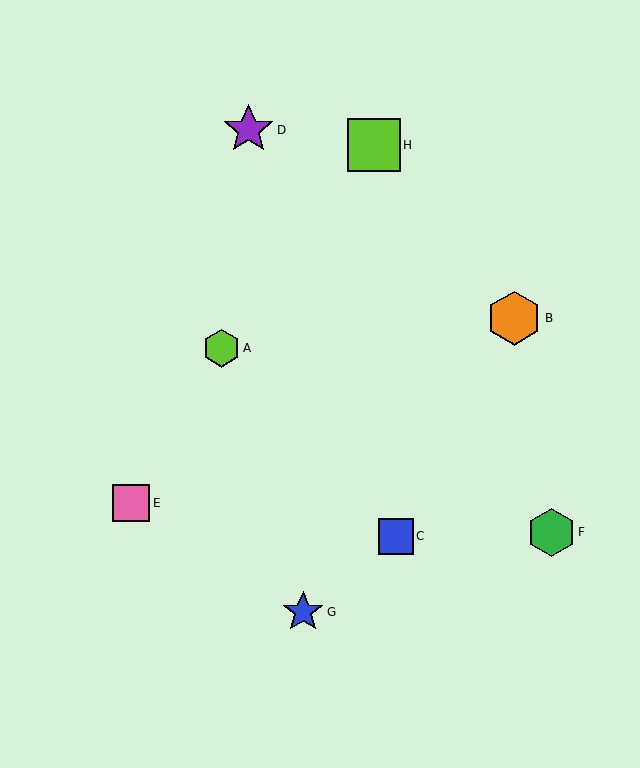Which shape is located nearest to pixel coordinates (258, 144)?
The purple star (labeled D) at (249, 130) is nearest to that location.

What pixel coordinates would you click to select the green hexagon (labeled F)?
Click at (551, 532) to select the green hexagon F.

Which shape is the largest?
The orange hexagon (labeled B) is the largest.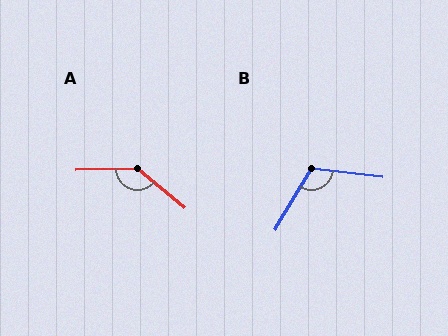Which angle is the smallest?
B, at approximately 115 degrees.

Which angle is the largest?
A, at approximately 139 degrees.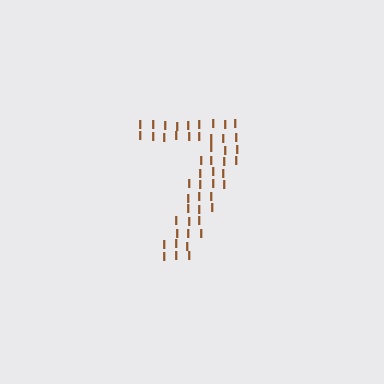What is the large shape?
The large shape is the digit 7.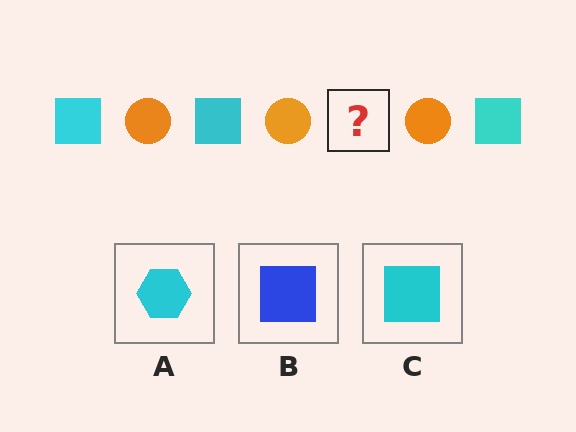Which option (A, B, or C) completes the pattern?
C.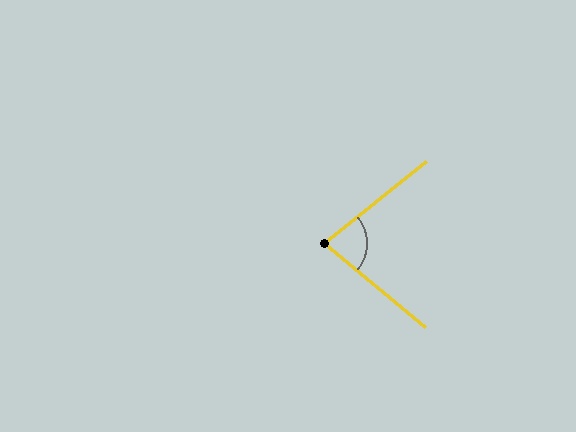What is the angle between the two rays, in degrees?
Approximately 79 degrees.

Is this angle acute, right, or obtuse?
It is acute.